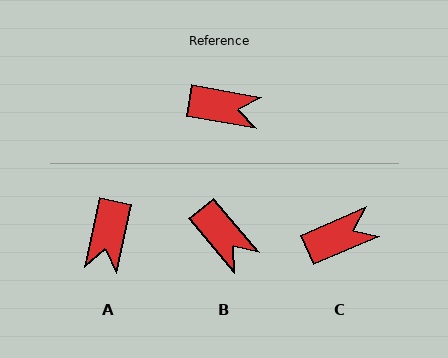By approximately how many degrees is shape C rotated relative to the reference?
Approximately 34 degrees counter-clockwise.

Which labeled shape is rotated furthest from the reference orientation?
A, about 92 degrees away.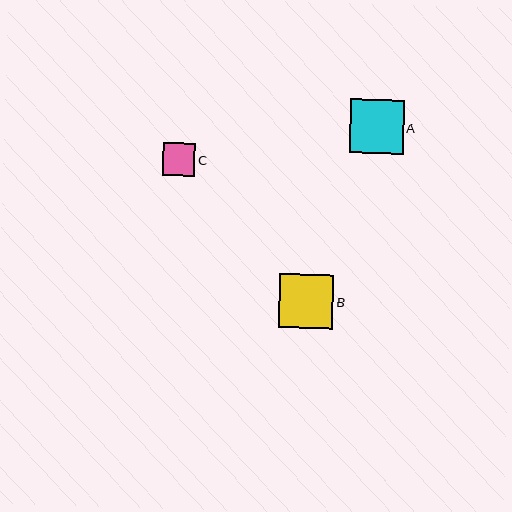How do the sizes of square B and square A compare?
Square B and square A are approximately the same size.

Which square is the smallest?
Square C is the smallest with a size of approximately 32 pixels.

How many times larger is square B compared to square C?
Square B is approximately 1.7 times the size of square C.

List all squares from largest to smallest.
From largest to smallest: B, A, C.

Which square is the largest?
Square B is the largest with a size of approximately 54 pixels.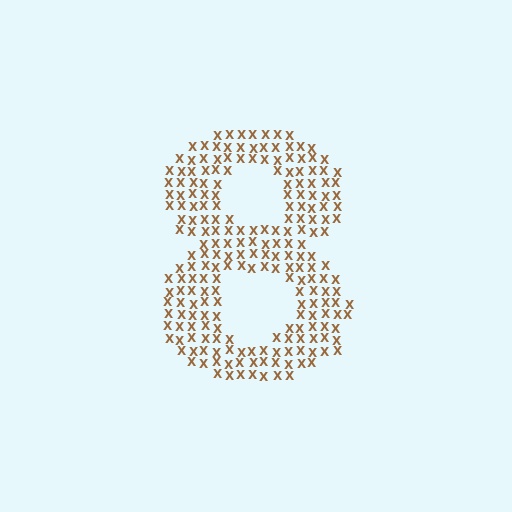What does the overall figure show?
The overall figure shows the digit 8.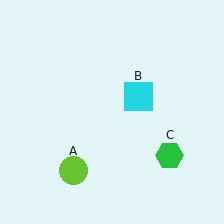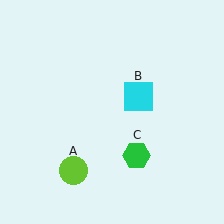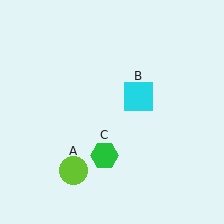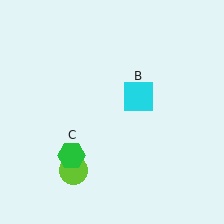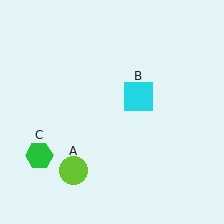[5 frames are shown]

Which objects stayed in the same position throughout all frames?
Lime circle (object A) and cyan square (object B) remained stationary.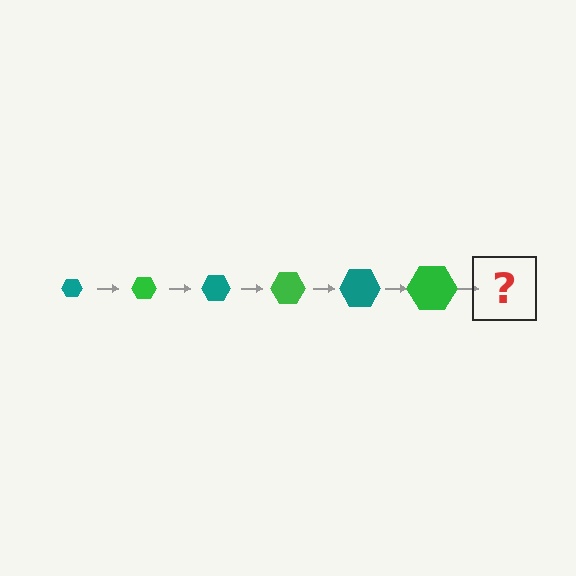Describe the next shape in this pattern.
It should be a teal hexagon, larger than the previous one.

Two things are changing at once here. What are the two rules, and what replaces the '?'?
The two rules are that the hexagon grows larger each step and the color cycles through teal and green. The '?' should be a teal hexagon, larger than the previous one.